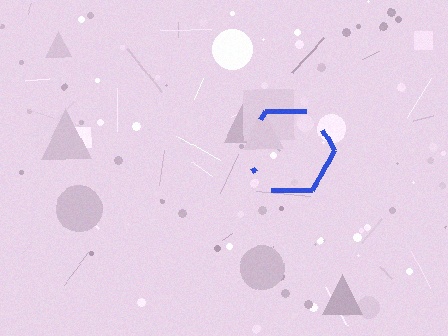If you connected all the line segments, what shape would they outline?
They would outline a hexagon.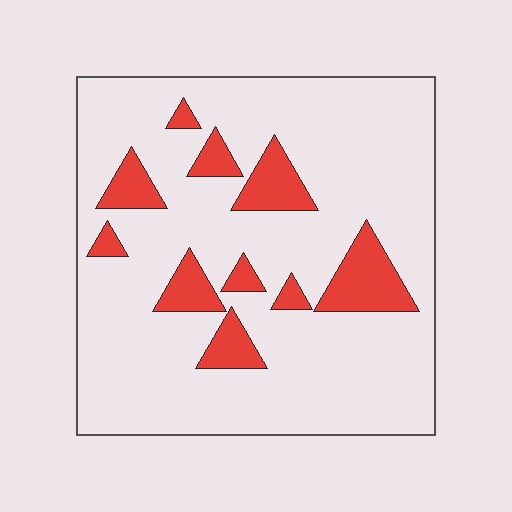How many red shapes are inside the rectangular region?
10.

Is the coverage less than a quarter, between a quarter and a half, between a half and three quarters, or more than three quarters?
Less than a quarter.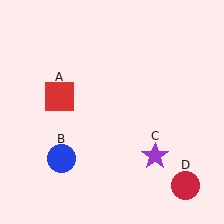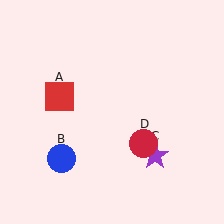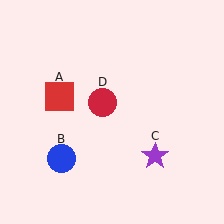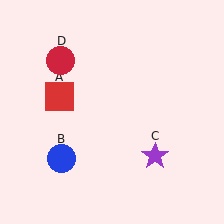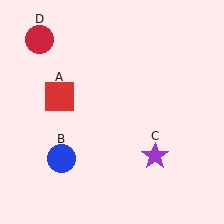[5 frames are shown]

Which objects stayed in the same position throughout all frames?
Red square (object A) and blue circle (object B) and purple star (object C) remained stationary.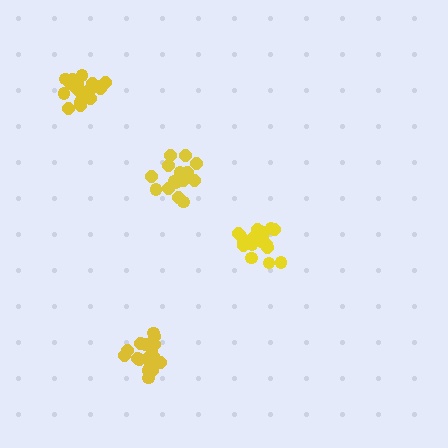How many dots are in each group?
Group 1: 20 dots, Group 2: 20 dots, Group 3: 16 dots, Group 4: 20 dots (76 total).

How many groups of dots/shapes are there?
There are 4 groups.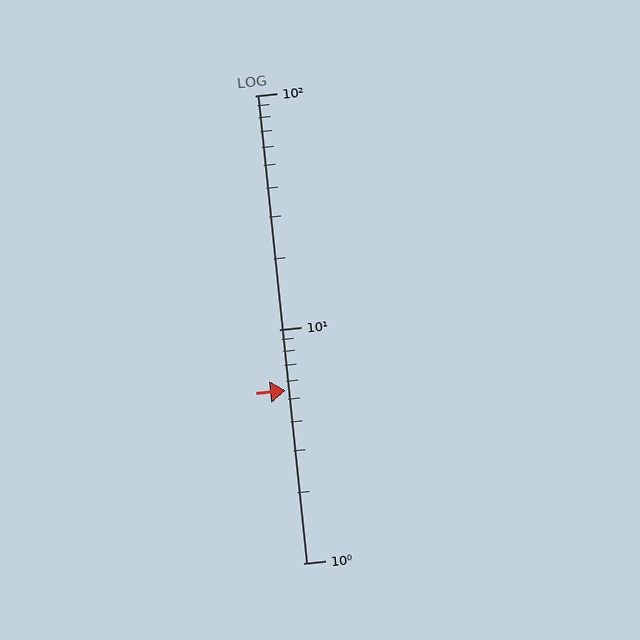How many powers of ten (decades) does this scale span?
The scale spans 2 decades, from 1 to 100.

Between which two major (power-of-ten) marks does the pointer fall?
The pointer is between 1 and 10.